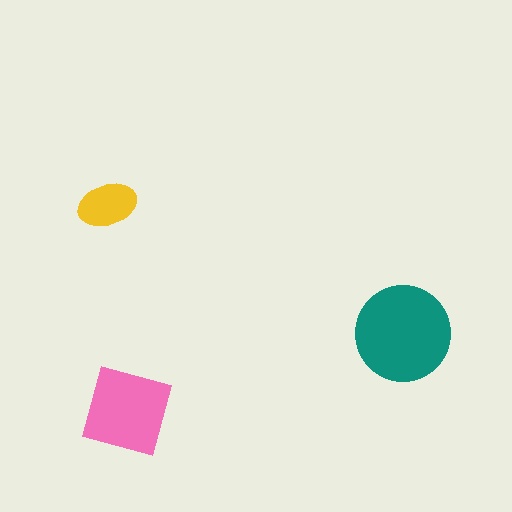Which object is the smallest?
The yellow ellipse.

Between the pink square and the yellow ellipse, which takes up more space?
The pink square.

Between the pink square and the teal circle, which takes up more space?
The teal circle.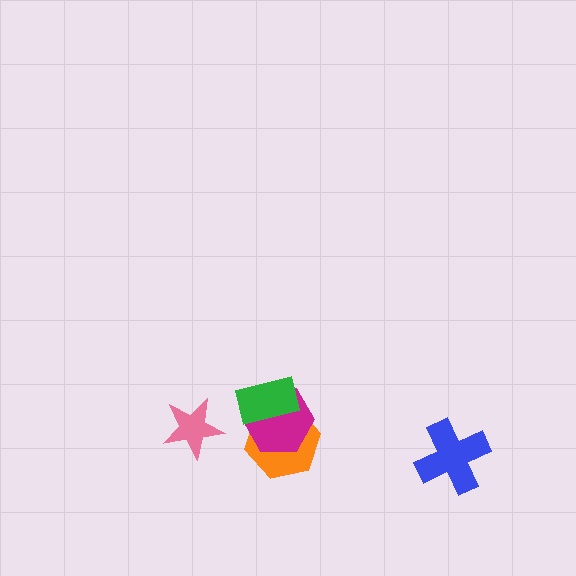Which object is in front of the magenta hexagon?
The green rectangle is in front of the magenta hexagon.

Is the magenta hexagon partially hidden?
Yes, it is partially covered by another shape.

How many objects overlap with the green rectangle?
2 objects overlap with the green rectangle.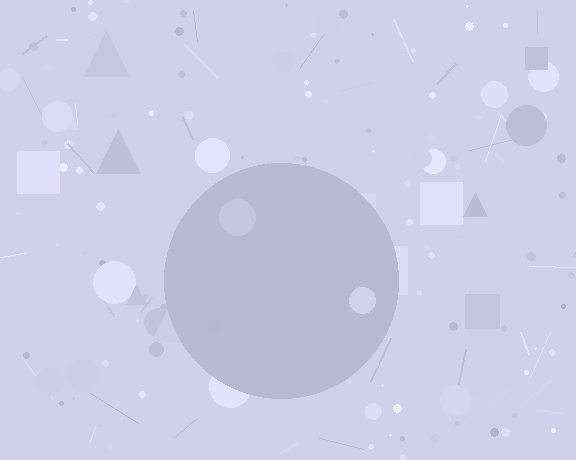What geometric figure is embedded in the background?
A circle is embedded in the background.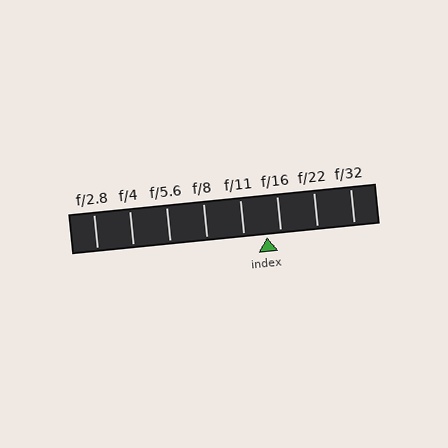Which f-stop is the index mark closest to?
The index mark is closest to f/16.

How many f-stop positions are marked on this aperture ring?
There are 8 f-stop positions marked.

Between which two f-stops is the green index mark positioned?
The index mark is between f/11 and f/16.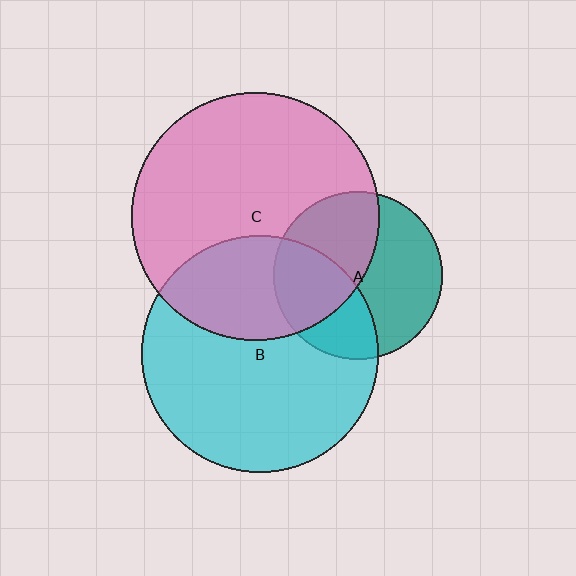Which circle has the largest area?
Circle C (pink).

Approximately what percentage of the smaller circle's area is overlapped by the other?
Approximately 35%.